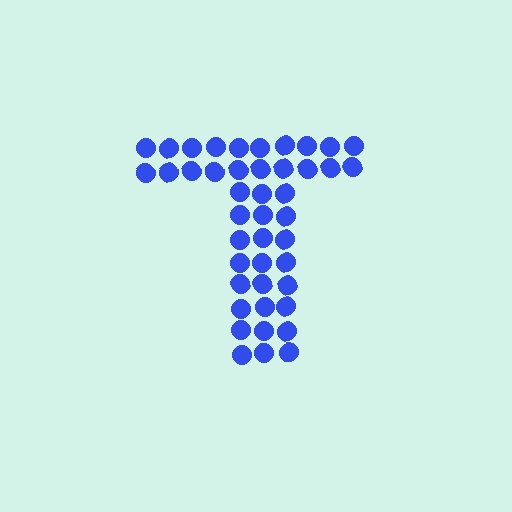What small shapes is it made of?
It is made of small circles.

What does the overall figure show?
The overall figure shows the letter T.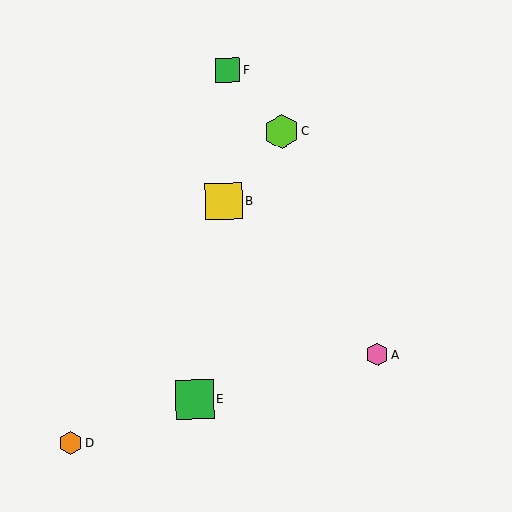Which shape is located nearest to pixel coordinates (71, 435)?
The orange hexagon (labeled D) at (71, 443) is nearest to that location.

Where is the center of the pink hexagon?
The center of the pink hexagon is at (377, 355).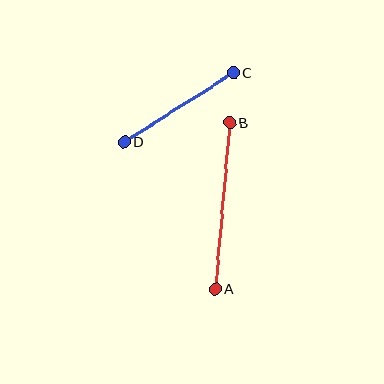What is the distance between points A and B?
The distance is approximately 167 pixels.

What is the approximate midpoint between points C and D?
The midpoint is at approximately (179, 108) pixels.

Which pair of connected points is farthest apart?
Points A and B are farthest apart.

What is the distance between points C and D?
The distance is approximately 129 pixels.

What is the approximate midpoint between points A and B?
The midpoint is at approximately (223, 206) pixels.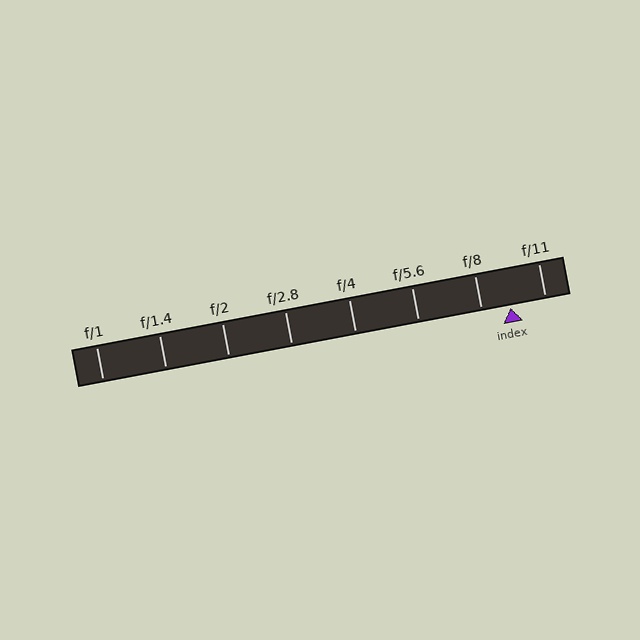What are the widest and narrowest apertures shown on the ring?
The widest aperture shown is f/1 and the narrowest is f/11.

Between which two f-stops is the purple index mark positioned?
The index mark is between f/8 and f/11.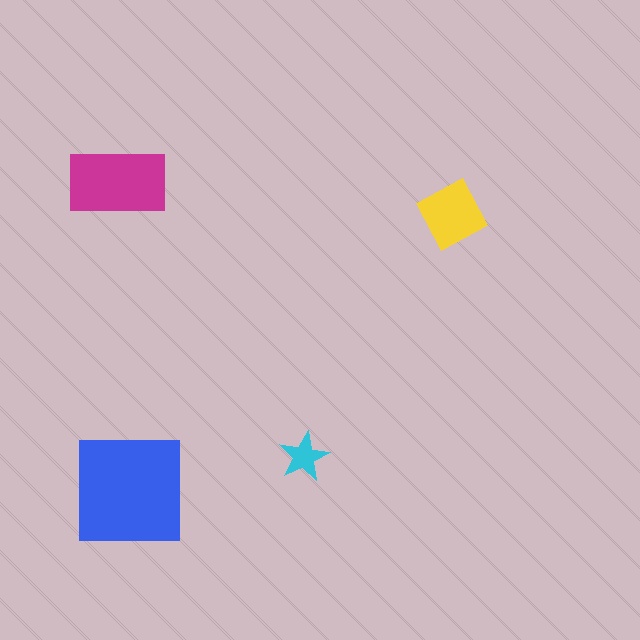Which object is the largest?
The blue square.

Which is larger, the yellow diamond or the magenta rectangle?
The magenta rectangle.